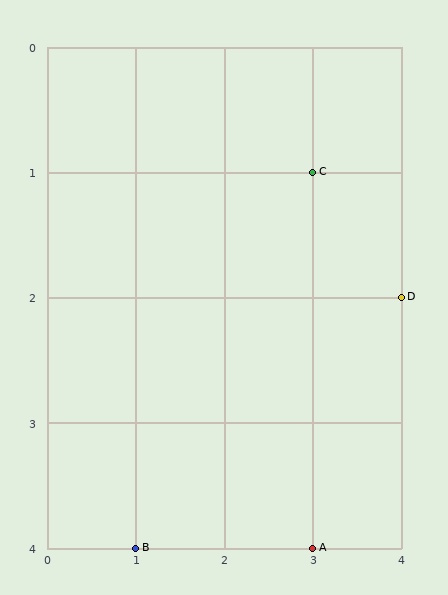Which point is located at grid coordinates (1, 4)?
Point B is at (1, 4).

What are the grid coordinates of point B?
Point B is at grid coordinates (1, 4).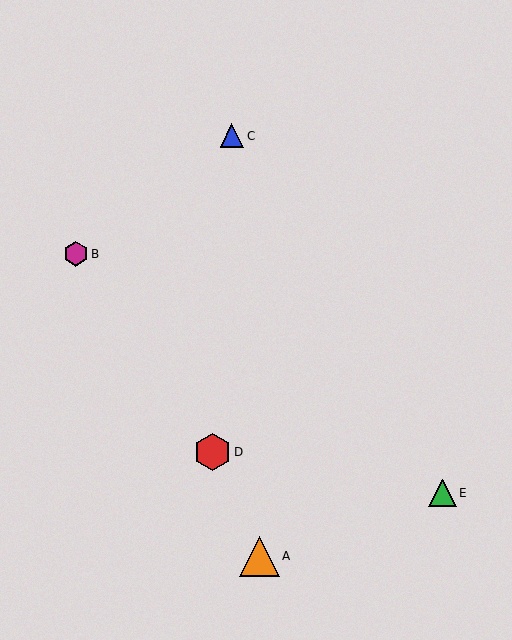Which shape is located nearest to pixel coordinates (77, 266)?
The magenta hexagon (labeled B) at (76, 254) is nearest to that location.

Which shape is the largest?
The orange triangle (labeled A) is the largest.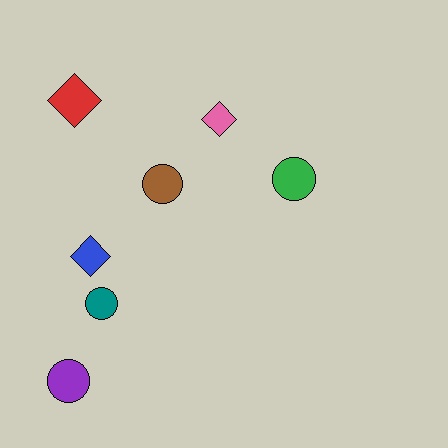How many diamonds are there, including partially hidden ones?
There are 3 diamonds.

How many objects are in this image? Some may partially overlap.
There are 7 objects.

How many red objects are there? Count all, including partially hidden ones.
There is 1 red object.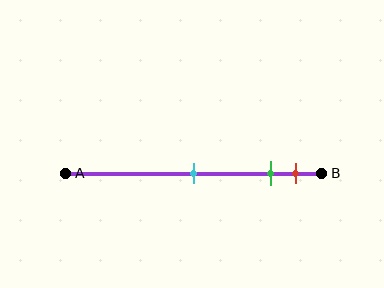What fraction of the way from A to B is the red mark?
The red mark is approximately 90% (0.9) of the way from A to B.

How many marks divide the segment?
There are 3 marks dividing the segment.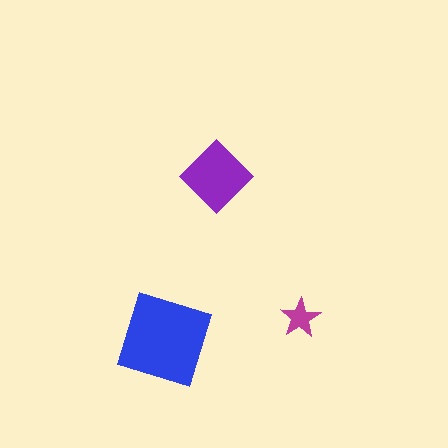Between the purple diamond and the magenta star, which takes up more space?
The purple diamond.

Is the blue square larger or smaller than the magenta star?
Larger.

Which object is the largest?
The blue square.